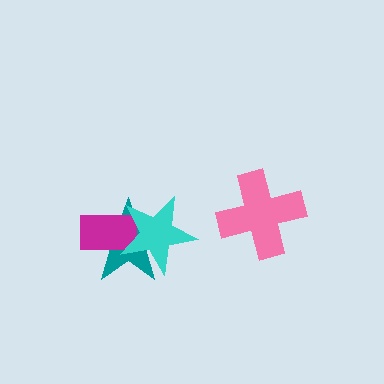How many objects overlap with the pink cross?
0 objects overlap with the pink cross.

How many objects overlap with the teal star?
2 objects overlap with the teal star.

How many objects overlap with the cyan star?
2 objects overlap with the cyan star.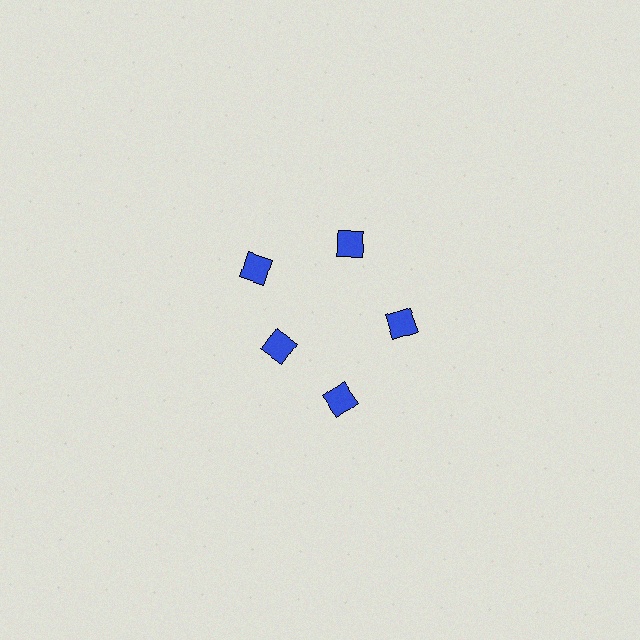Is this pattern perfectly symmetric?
No. The 5 blue diamonds are arranged in a ring, but one element near the 8 o'clock position is pulled inward toward the center, breaking the 5-fold rotational symmetry.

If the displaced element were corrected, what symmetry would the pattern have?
It would have 5-fold rotational symmetry — the pattern would map onto itself every 72 degrees.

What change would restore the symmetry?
The symmetry would be restored by moving it outward, back onto the ring so that all 5 diamonds sit at equal angles and equal distance from the center.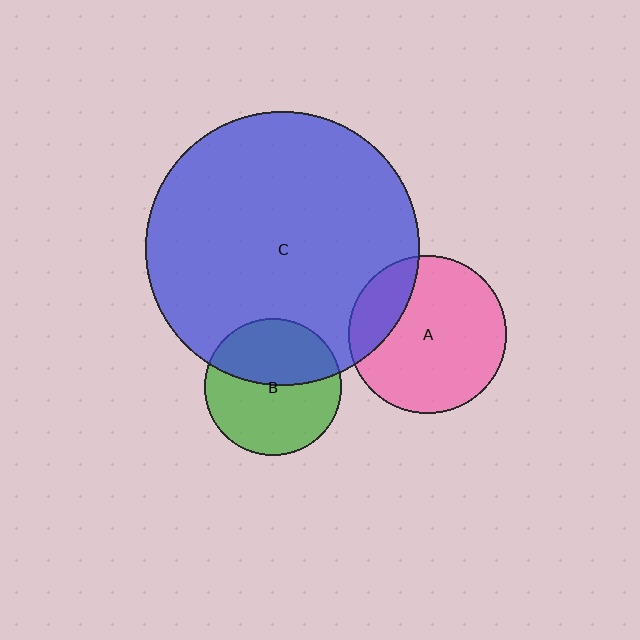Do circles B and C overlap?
Yes.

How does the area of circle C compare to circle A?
Approximately 3.0 times.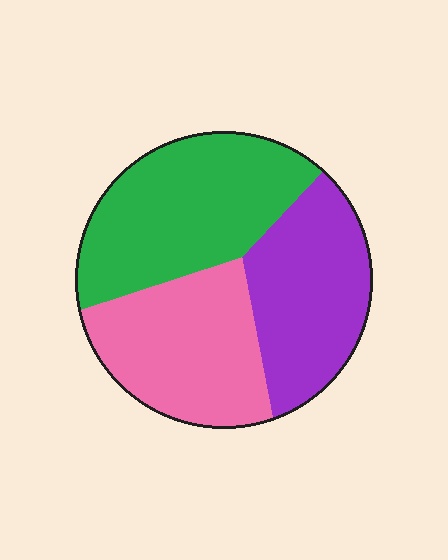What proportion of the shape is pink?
Pink covers about 30% of the shape.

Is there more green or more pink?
Green.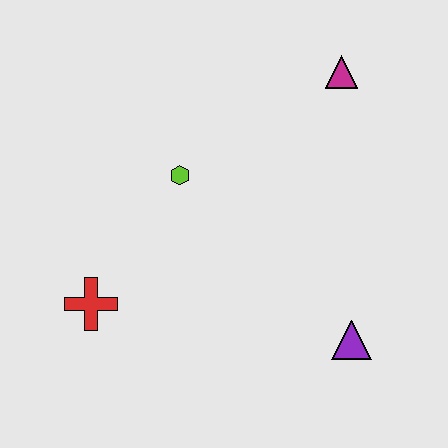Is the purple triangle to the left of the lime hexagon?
No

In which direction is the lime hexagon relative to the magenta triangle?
The lime hexagon is to the left of the magenta triangle.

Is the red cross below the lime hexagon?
Yes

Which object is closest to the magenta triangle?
The lime hexagon is closest to the magenta triangle.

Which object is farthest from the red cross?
The magenta triangle is farthest from the red cross.